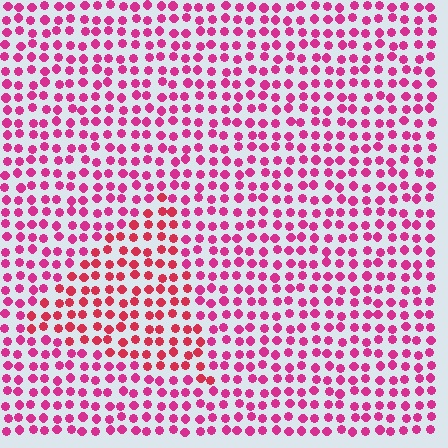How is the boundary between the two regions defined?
The boundary is defined purely by a slight shift in hue (about 24 degrees). Spacing, size, and orientation are identical on both sides.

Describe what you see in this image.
The image is filled with small magenta elements in a uniform arrangement. A triangle-shaped region is visible where the elements are tinted to a slightly different hue, forming a subtle color boundary.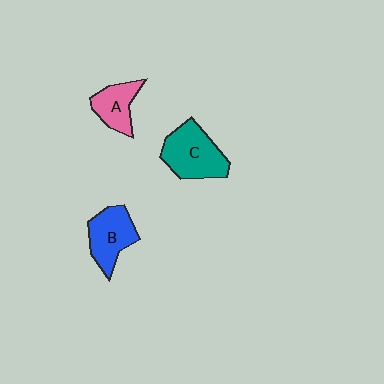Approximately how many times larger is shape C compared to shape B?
Approximately 1.2 times.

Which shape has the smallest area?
Shape A (pink).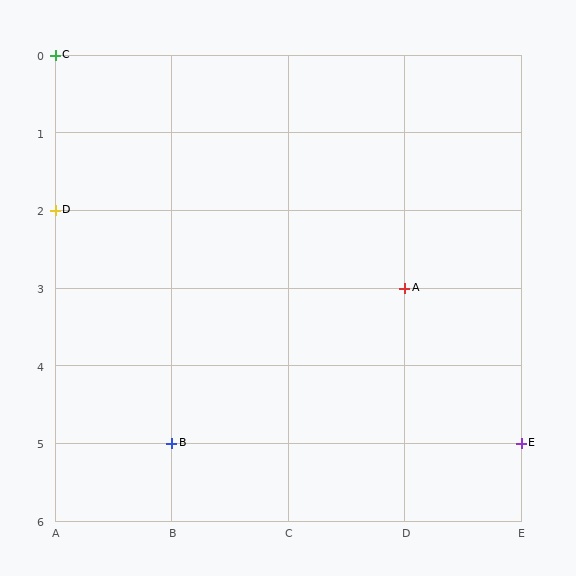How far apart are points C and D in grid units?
Points C and D are 2 rows apart.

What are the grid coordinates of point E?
Point E is at grid coordinates (E, 5).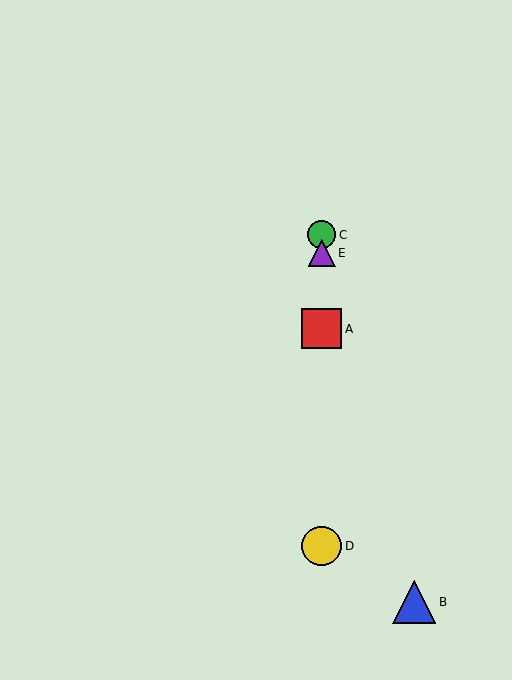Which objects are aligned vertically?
Objects A, C, D, E are aligned vertically.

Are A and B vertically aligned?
No, A is at x≈322 and B is at x≈414.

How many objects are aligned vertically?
4 objects (A, C, D, E) are aligned vertically.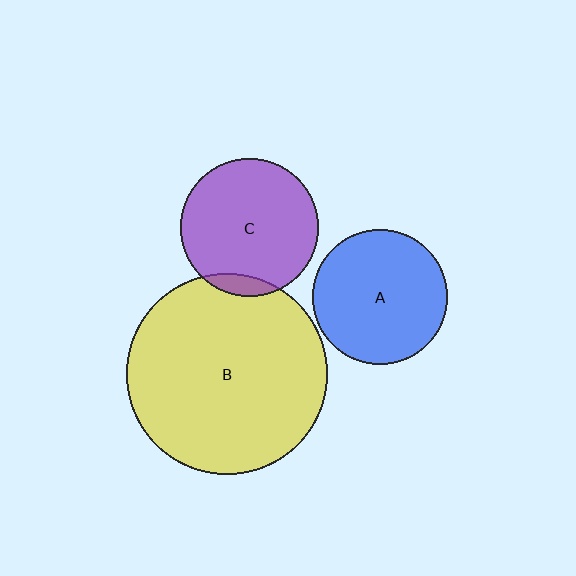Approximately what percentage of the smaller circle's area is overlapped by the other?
Approximately 10%.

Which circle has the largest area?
Circle B (yellow).